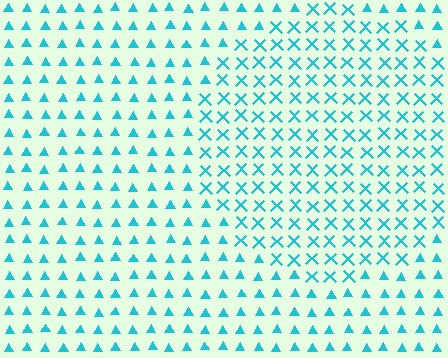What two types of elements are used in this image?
The image uses X marks inside the circle region and triangles outside it.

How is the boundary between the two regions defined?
The boundary is defined by a change in element shape: X marks inside vs. triangles outside. All elements share the same color and spacing.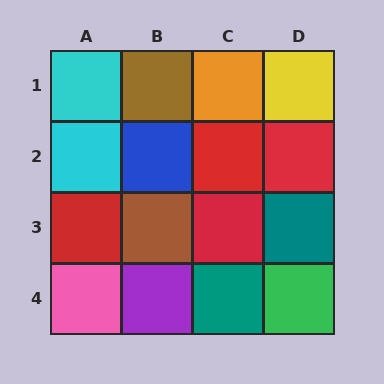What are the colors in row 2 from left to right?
Cyan, blue, red, red.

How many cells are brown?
2 cells are brown.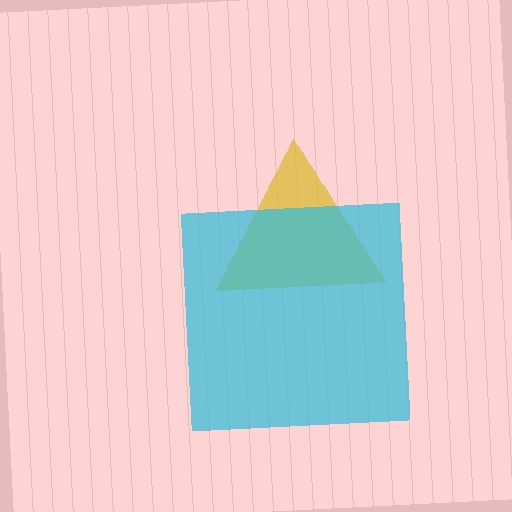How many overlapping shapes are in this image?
There are 2 overlapping shapes in the image.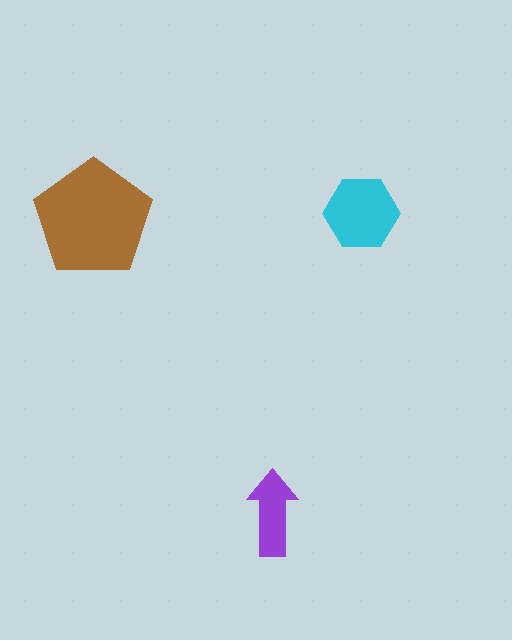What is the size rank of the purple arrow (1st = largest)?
3rd.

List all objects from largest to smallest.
The brown pentagon, the cyan hexagon, the purple arrow.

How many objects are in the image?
There are 3 objects in the image.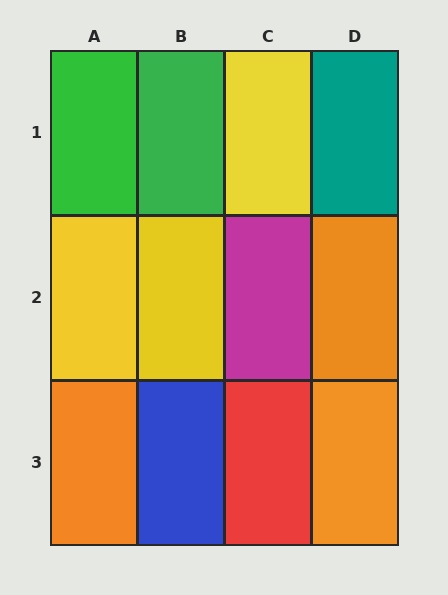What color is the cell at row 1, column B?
Green.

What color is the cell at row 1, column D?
Teal.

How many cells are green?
2 cells are green.